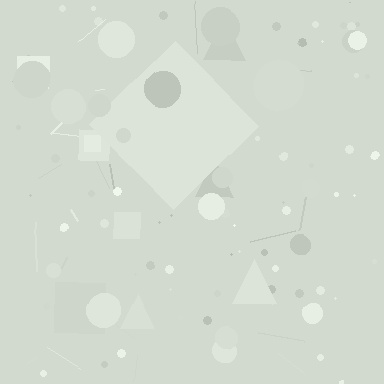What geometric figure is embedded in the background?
A diamond is embedded in the background.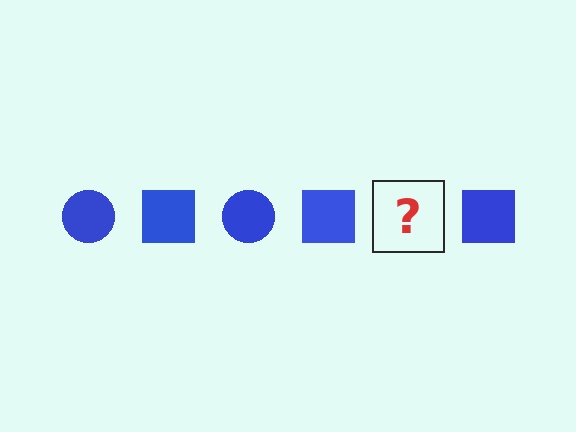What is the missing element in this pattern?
The missing element is a blue circle.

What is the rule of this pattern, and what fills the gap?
The rule is that the pattern cycles through circle, square shapes in blue. The gap should be filled with a blue circle.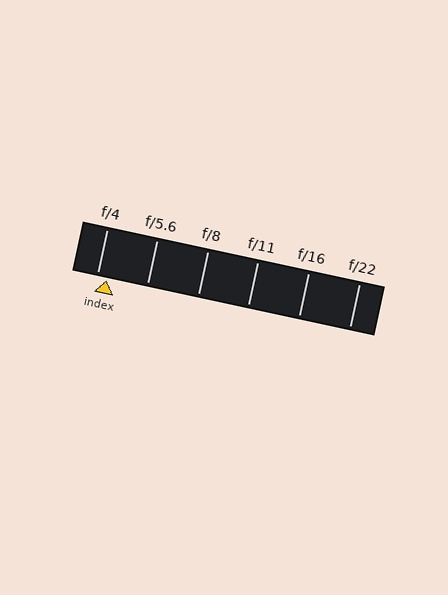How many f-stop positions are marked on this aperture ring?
There are 6 f-stop positions marked.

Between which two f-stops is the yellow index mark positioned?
The index mark is between f/4 and f/5.6.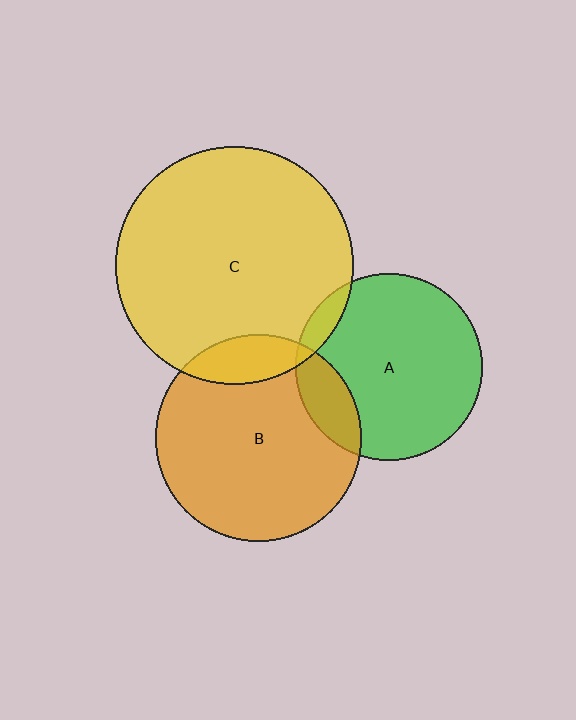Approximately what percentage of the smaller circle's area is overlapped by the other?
Approximately 5%.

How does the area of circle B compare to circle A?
Approximately 1.2 times.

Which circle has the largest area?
Circle C (yellow).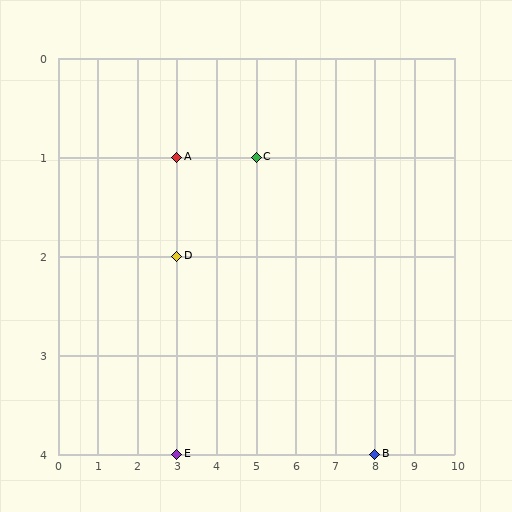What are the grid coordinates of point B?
Point B is at grid coordinates (8, 4).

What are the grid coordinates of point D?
Point D is at grid coordinates (3, 2).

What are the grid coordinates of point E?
Point E is at grid coordinates (3, 4).